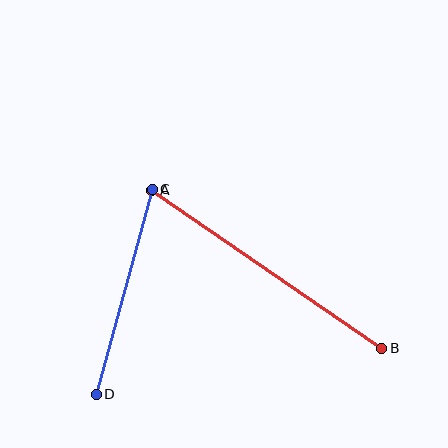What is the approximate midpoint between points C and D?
The midpoint is at approximately (124, 292) pixels.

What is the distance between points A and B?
The distance is approximately 280 pixels.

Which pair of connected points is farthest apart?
Points A and B are farthest apart.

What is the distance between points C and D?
The distance is approximately 213 pixels.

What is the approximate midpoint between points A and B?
The midpoint is at approximately (267, 269) pixels.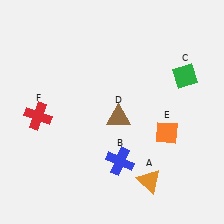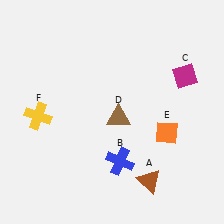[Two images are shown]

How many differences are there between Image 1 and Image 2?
There are 3 differences between the two images.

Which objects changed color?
A changed from orange to brown. C changed from green to magenta. F changed from red to yellow.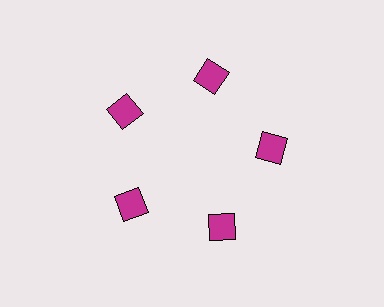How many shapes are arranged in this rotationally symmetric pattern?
There are 5 shapes, arranged in 5 groups of 1.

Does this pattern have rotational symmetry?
Yes, this pattern has 5-fold rotational symmetry. It looks the same after rotating 72 degrees around the center.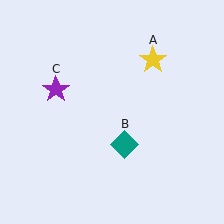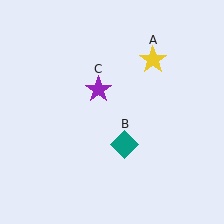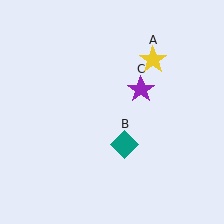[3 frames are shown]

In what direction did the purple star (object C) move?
The purple star (object C) moved right.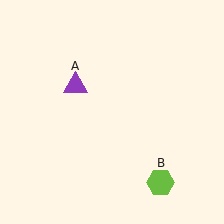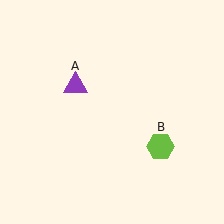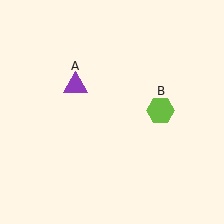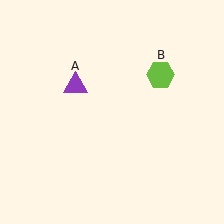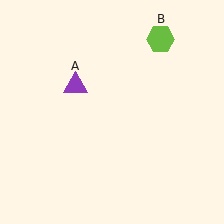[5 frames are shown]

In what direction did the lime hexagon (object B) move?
The lime hexagon (object B) moved up.